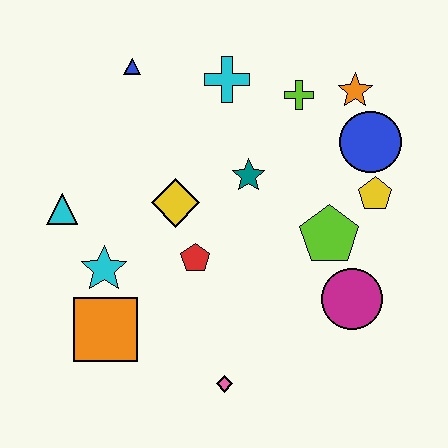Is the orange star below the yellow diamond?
No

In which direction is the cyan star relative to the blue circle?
The cyan star is to the left of the blue circle.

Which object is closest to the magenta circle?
The lime pentagon is closest to the magenta circle.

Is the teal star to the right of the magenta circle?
No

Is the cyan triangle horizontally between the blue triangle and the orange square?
No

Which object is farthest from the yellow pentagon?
The cyan triangle is farthest from the yellow pentagon.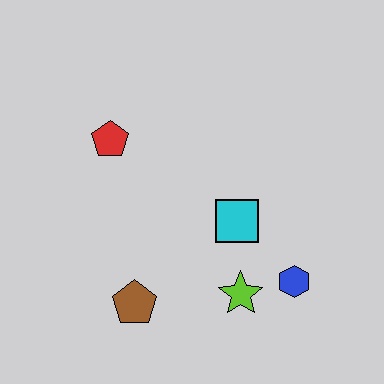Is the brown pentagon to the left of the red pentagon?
No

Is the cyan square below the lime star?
No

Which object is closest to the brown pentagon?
The lime star is closest to the brown pentagon.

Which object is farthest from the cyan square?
The red pentagon is farthest from the cyan square.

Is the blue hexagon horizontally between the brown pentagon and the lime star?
No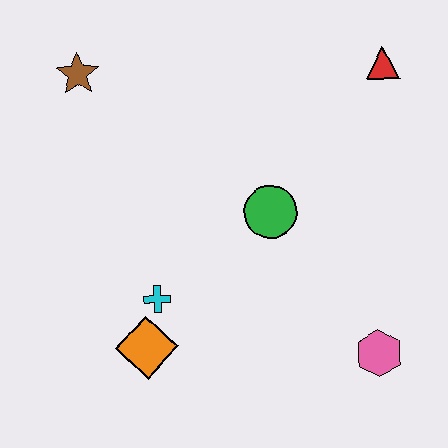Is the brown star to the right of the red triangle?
No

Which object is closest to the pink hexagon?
The green circle is closest to the pink hexagon.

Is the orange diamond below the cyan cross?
Yes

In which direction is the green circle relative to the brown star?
The green circle is to the right of the brown star.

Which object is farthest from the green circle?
The brown star is farthest from the green circle.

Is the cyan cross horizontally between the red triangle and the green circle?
No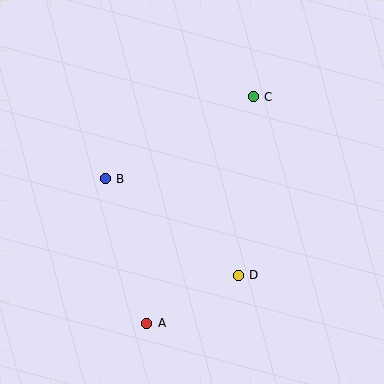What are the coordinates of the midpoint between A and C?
The midpoint between A and C is at (200, 210).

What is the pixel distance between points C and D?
The distance between C and D is 179 pixels.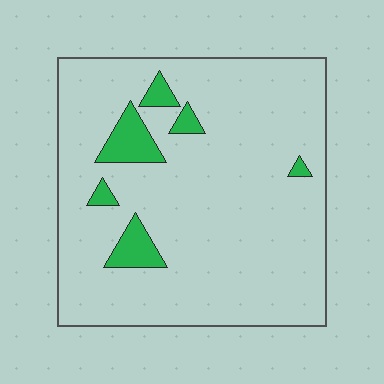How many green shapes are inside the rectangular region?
6.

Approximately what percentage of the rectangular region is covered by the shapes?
Approximately 10%.